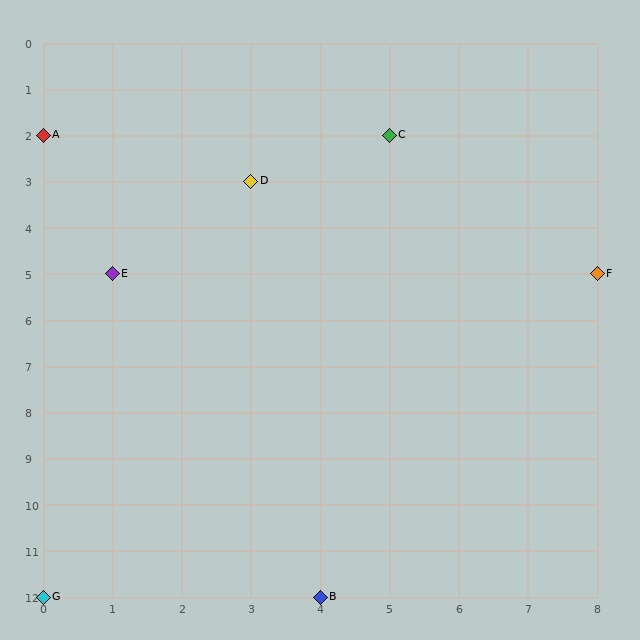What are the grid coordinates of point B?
Point B is at grid coordinates (4, 12).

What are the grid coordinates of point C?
Point C is at grid coordinates (5, 2).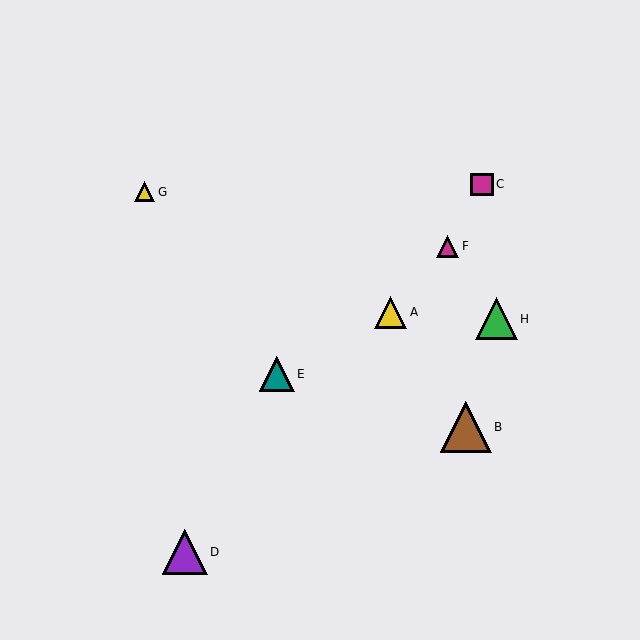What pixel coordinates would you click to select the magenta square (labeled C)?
Click at (482, 184) to select the magenta square C.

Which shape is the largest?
The brown triangle (labeled B) is the largest.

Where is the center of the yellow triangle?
The center of the yellow triangle is at (144, 192).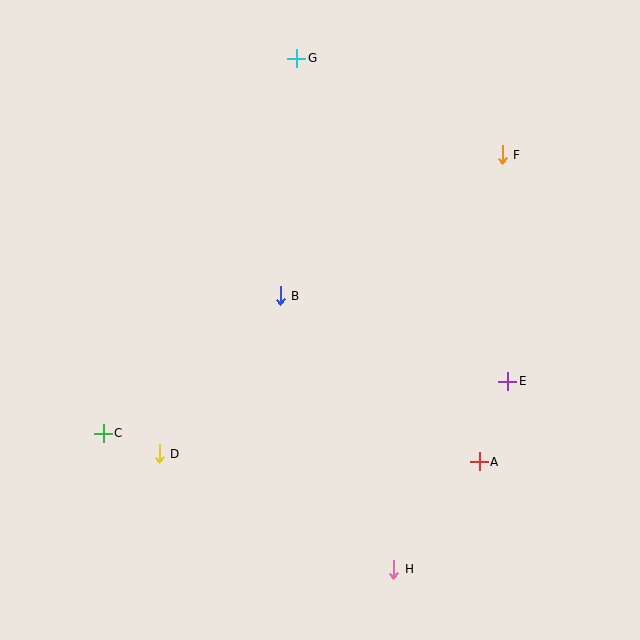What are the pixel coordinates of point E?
Point E is at (508, 381).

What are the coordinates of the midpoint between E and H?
The midpoint between E and H is at (451, 475).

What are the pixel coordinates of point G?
Point G is at (297, 58).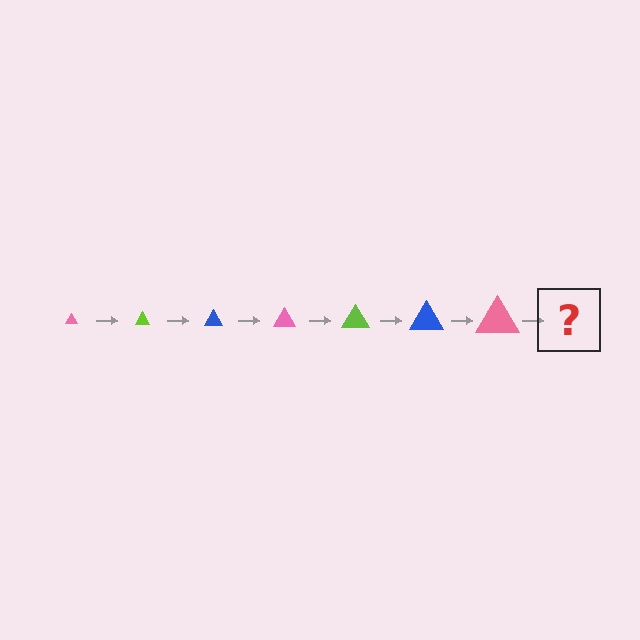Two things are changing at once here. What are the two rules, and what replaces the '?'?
The two rules are that the triangle grows larger each step and the color cycles through pink, lime, and blue. The '?' should be a lime triangle, larger than the previous one.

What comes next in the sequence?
The next element should be a lime triangle, larger than the previous one.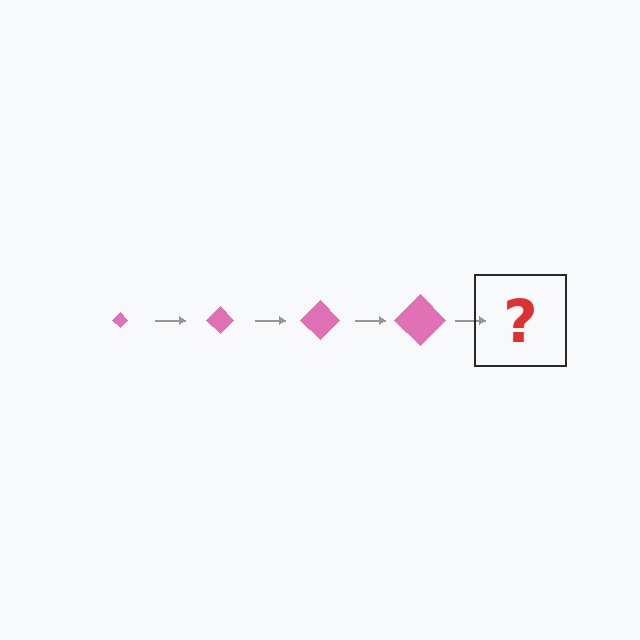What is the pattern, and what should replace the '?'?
The pattern is that the diamond gets progressively larger each step. The '?' should be a pink diamond, larger than the previous one.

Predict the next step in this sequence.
The next step is a pink diamond, larger than the previous one.